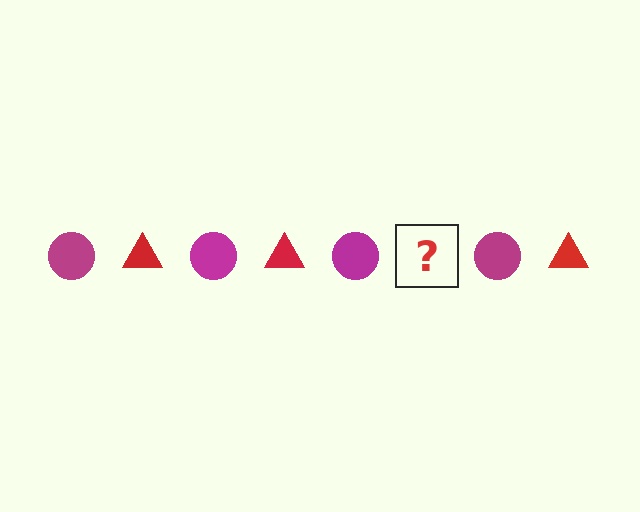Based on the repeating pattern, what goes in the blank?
The blank should be a red triangle.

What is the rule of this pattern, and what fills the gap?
The rule is that the pattern alternates between magenta circle and red triangle. The gap should be filled with a red triangle.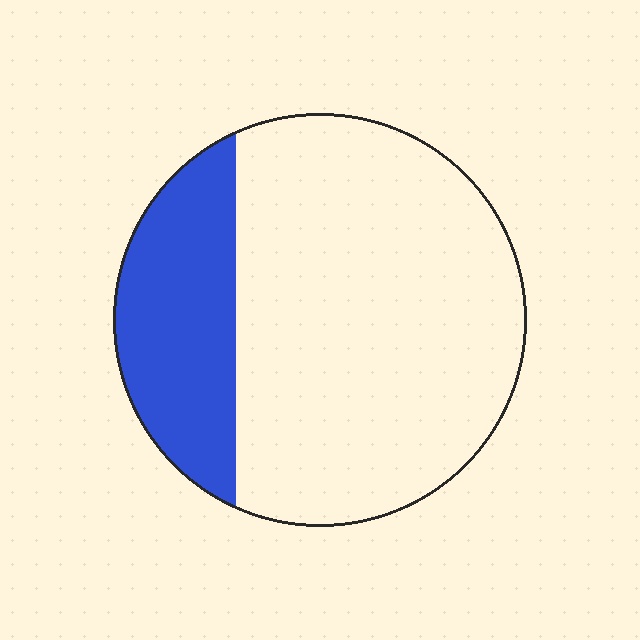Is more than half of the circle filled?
No.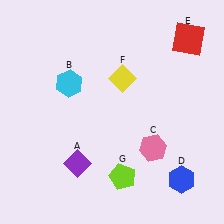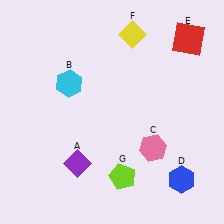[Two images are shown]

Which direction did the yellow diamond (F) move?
The yellow diamond (F) moved up.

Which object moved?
The yellow diamond (F) moved up.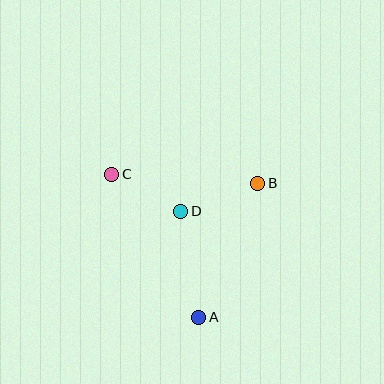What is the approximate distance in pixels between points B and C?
The distance between B and C is approximately 147 pixels.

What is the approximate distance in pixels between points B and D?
The distance between B and D is approximately 82 pixels.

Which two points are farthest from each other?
Points A and C are farthest from each other.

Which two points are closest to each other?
Points C and D are closest to each other.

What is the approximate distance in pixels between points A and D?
The distance between A and D is approximately 107 pixels.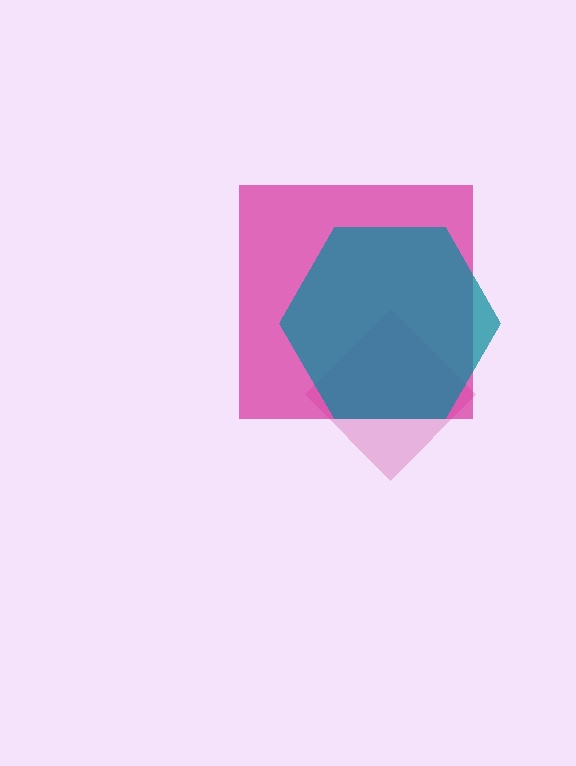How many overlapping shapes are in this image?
There are 3 overlapping shapes in the image.